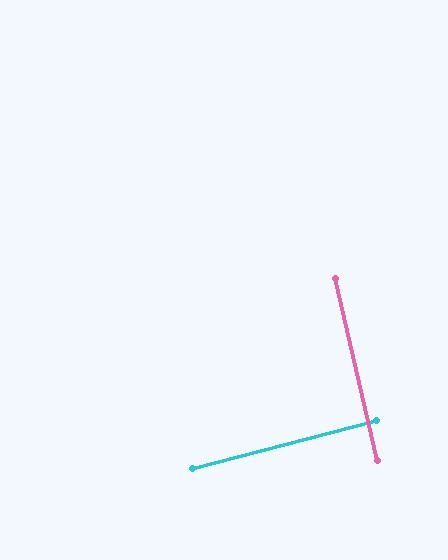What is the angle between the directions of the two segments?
Approximately 88 degrees.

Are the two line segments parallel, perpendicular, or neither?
Perpendicular — they meet at approximately 88°.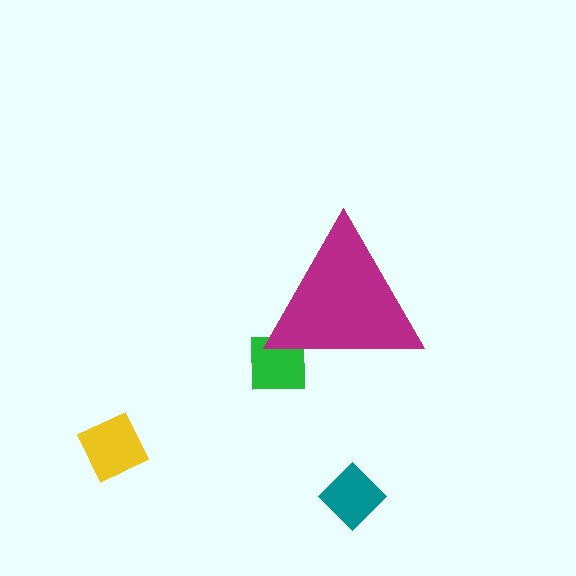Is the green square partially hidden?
Yes, the green square is partially hidden behind the magenta triangle.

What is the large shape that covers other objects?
A magenta triangle.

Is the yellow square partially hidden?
No, the yellow square is fully visible.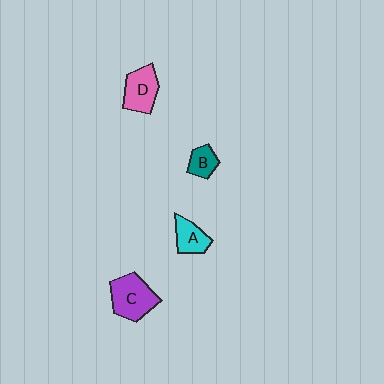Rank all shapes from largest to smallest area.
From largest to smallest: C (purple), D (pink), A (cyan), B (teal).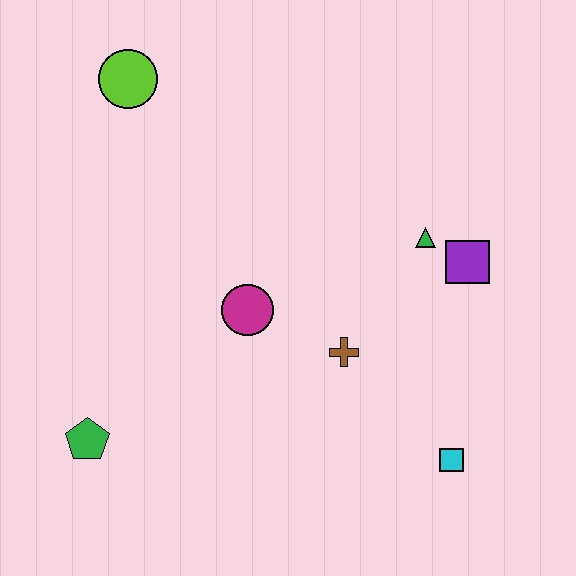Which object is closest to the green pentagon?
The magenta circle is closest to the green pentagon.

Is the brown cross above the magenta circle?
No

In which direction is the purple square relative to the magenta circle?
The purple square is to the right of the magenta circle.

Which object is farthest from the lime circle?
The cyan square is farthest from the lime circle.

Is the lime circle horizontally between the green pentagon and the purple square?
Yes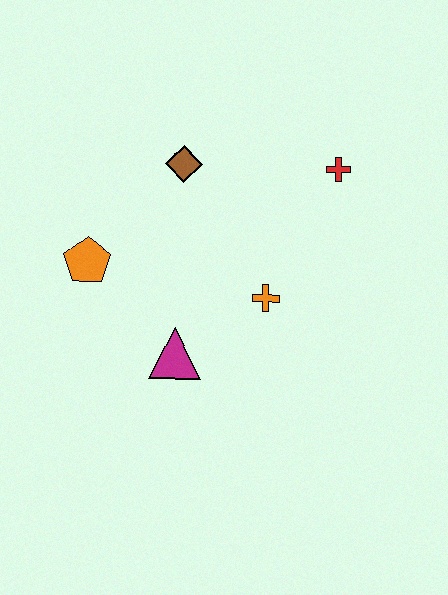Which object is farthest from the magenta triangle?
The red cross is farthest from the magenta triangle.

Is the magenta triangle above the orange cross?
No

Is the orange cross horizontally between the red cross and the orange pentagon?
Yes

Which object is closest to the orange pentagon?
The magenta triangle is closest to the orange pentagon.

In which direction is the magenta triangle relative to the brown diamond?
The magenta triangle is below the brown diamond.